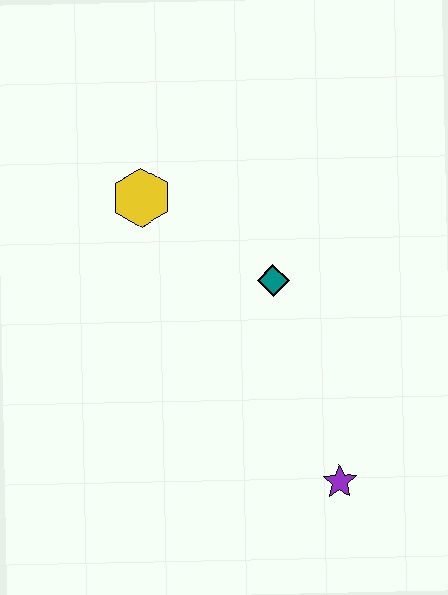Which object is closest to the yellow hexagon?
The teal diamond is closest to the yellow hexagon.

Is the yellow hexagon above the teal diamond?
Yes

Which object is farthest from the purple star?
The yellow hexagon is farthest from the purple star.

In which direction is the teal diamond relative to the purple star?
The teal diamond is above the purple star.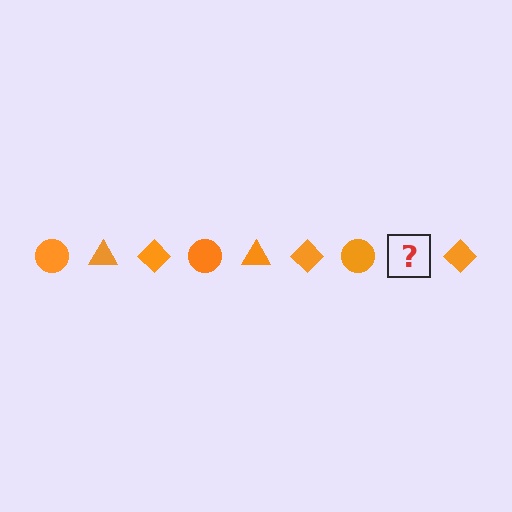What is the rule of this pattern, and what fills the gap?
The rule is that the pattern cycles through circle, triangle, diamond shapes in orange. The gap should be filled with an orange triangle.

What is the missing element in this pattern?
The missing element is an orange triangle.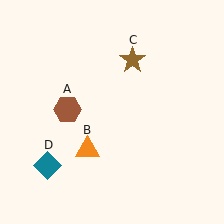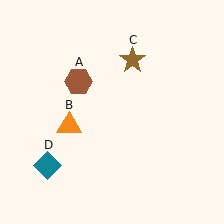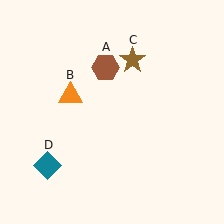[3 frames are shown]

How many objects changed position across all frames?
2 objects changed position: brown hexagon (object A), orange triangle (object B).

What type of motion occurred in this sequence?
The brown hexagon (object A), orange triangle (object B) rotated clockwise around the center of the scene.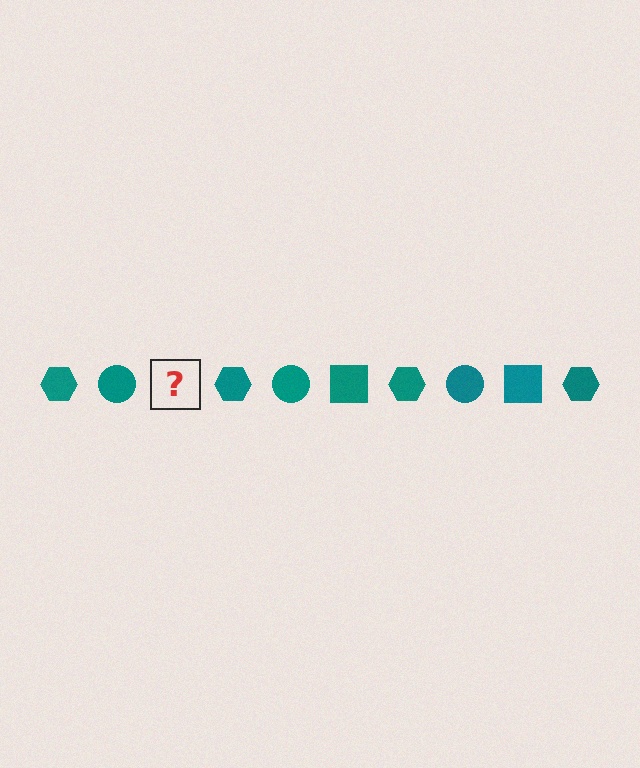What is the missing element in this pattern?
The missing element is a teal square.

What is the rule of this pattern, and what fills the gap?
The rule is that the pattern cycles through hexagon, circle, square shapes in teal. The gap should be filled with a teal square.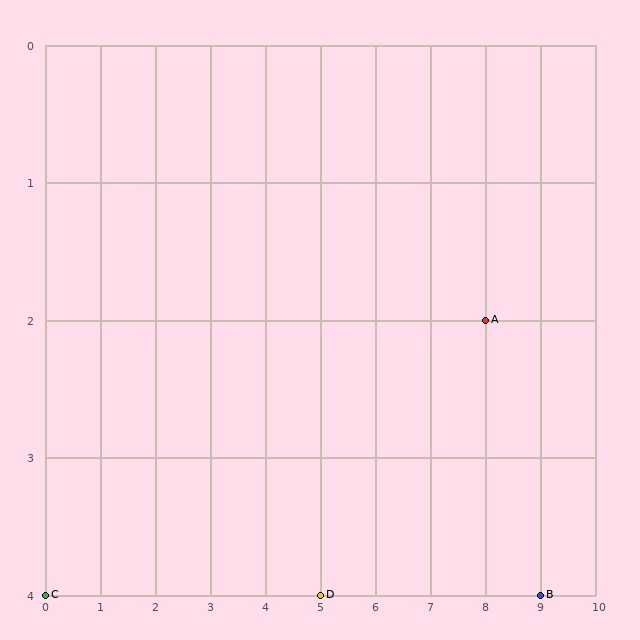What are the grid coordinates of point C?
Point C is at grid coordinates (0, 4).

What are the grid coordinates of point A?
Point A is at grid coordinates (8, 2).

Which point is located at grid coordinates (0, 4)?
Point C is at (0, 4).